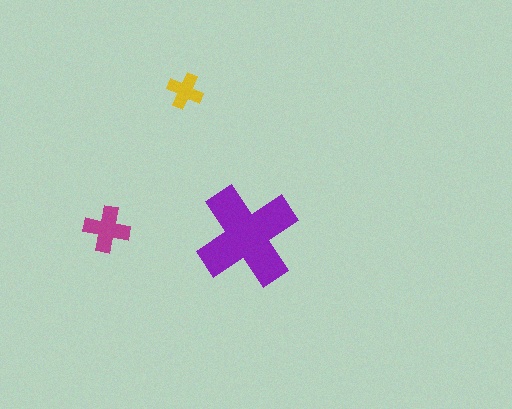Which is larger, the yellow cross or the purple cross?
The purple one.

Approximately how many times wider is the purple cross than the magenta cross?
About 2 times wider.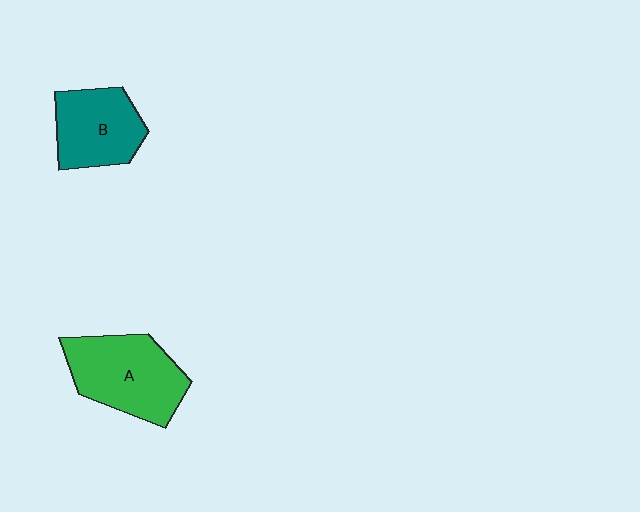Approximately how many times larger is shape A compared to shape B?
Approximately 1.3 times.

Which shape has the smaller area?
Shape B (teal).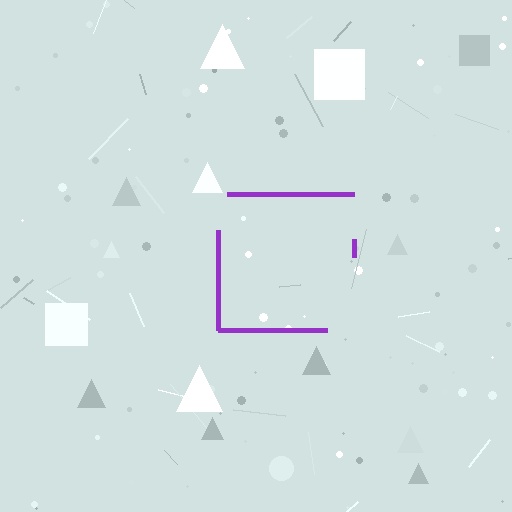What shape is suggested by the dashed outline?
The dashed outline suggests a square.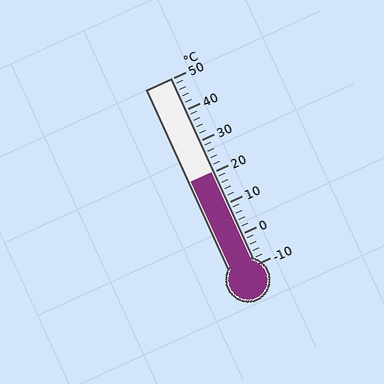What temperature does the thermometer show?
The thermometer shows approximately 20°C.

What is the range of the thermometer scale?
The thermometer scale ranges from -10°C to 50°C.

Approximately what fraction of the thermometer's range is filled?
The thermometer is filled to approximately 50% of its range.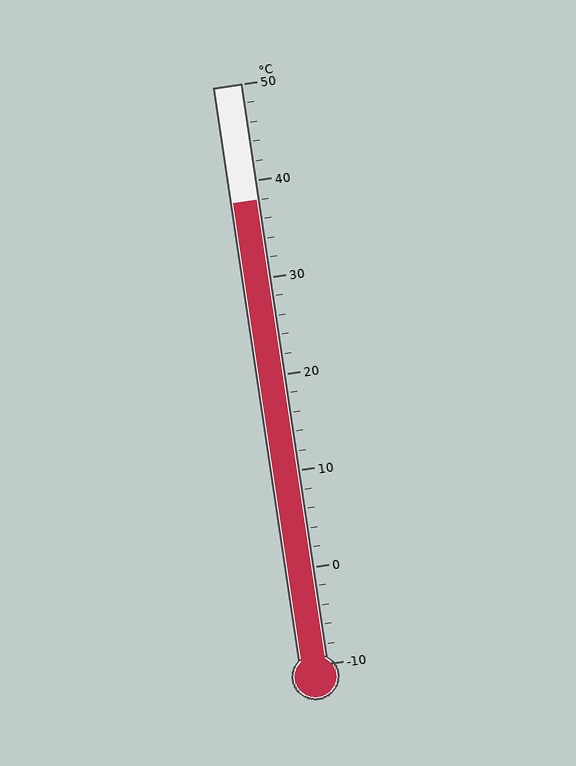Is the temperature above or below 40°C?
The temperature is below 40°C.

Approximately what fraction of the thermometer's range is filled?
The thermometer is filled to approximately 80% of its range.